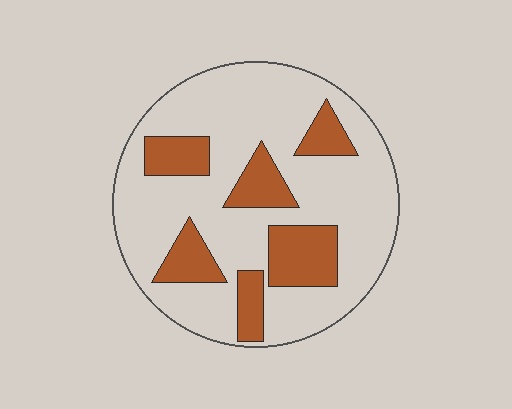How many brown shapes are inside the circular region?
6.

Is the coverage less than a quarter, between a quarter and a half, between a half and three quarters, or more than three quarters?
Less than a quarter.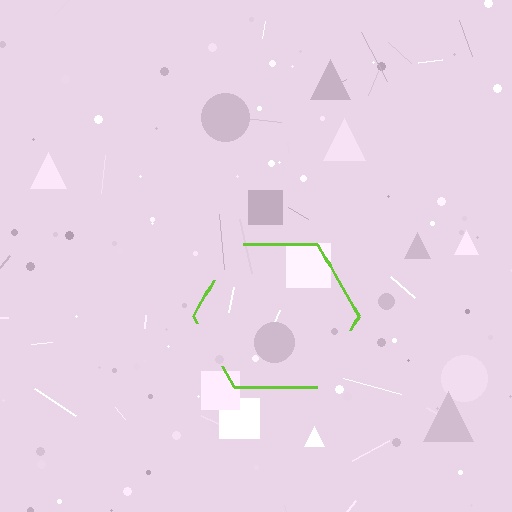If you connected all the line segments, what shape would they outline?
They would outline a hexagon.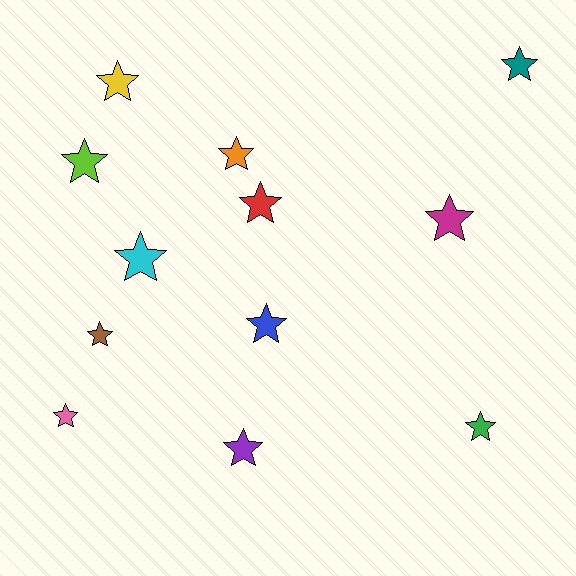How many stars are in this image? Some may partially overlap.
There are 12 stars.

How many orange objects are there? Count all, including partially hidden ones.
There is 1 orange object.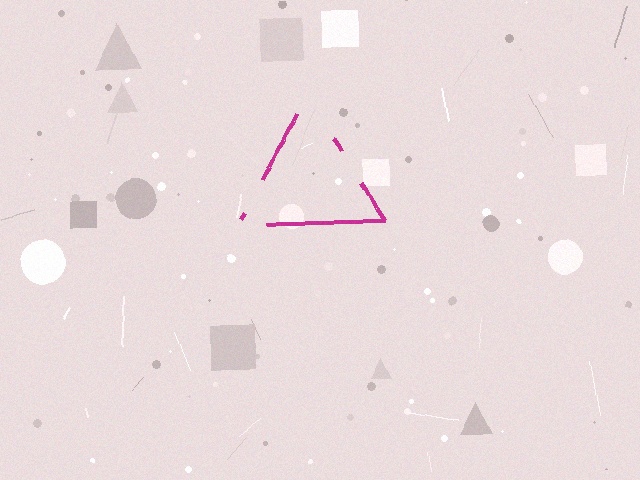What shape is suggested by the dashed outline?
The dashed outline suggests a triangle.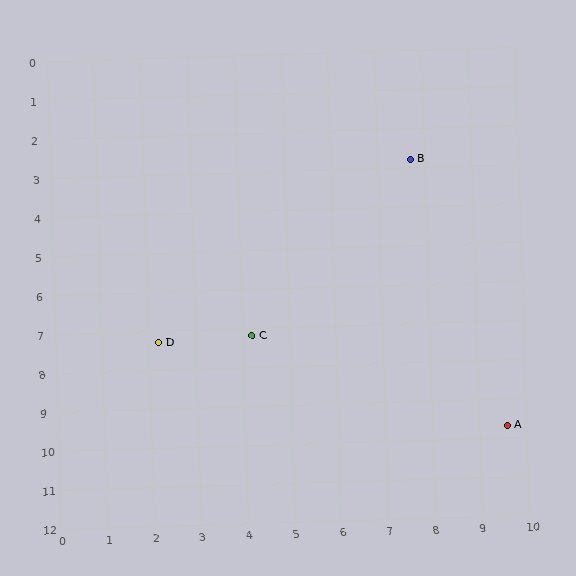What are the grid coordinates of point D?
Point D is at approximately (2.2, 7.3).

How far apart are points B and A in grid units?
Points B and A are about 7.2 grid units apart.